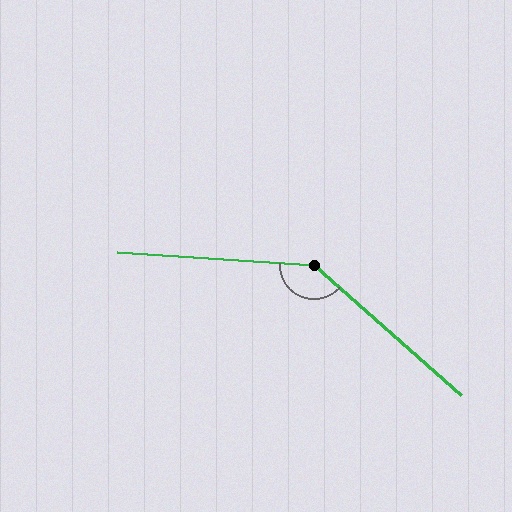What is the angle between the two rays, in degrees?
Approximately 142 degrees.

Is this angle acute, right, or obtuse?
It is obtuse.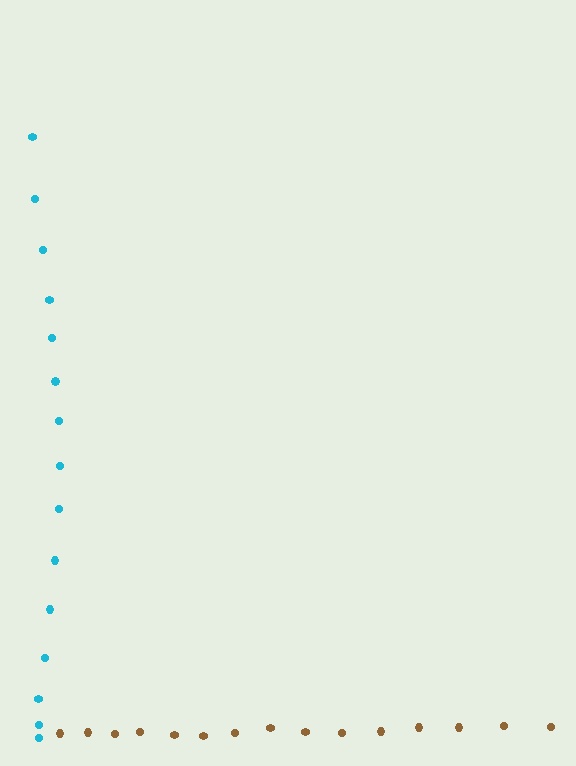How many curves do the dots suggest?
There are 2 distinct paths.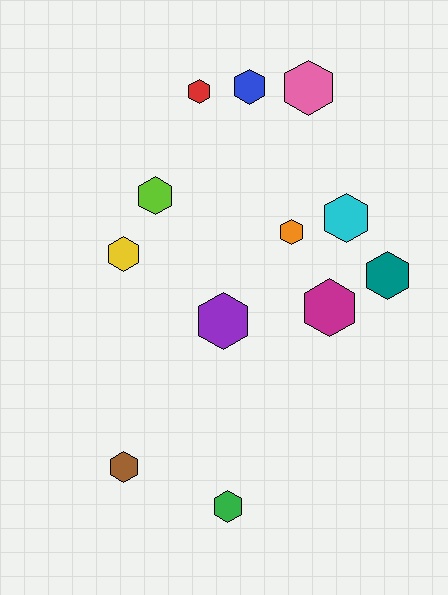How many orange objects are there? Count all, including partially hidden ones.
There is 1 orange object.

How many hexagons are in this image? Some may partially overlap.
There are 12 hexagons.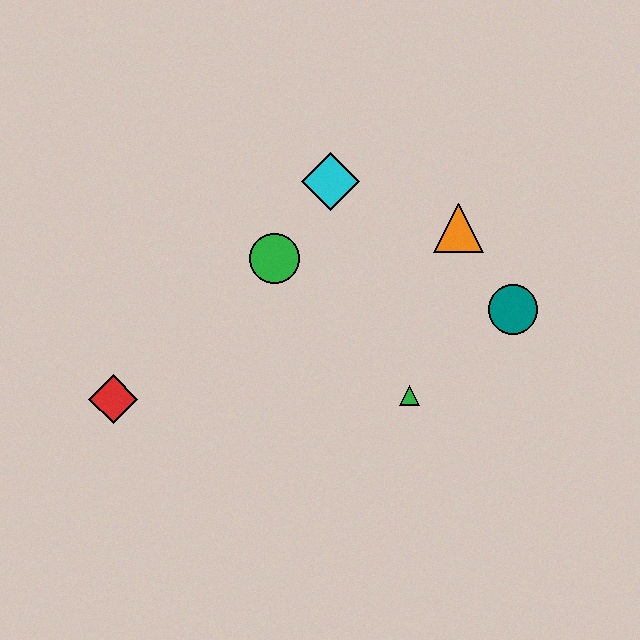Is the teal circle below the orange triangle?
Yes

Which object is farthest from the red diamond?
The teal circle is farthest from the red diamond.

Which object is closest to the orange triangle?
The teal circle is closest to the orange triangle.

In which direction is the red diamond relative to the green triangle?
The red diamond is to the left of the green triangle.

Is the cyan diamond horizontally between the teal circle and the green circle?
Yes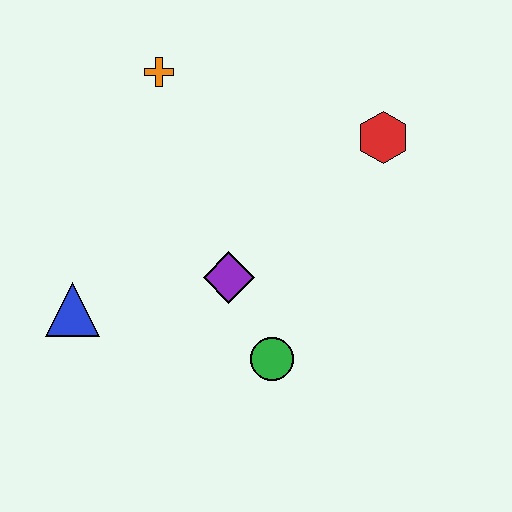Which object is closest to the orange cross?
The purple diamond is closest to the orange cross.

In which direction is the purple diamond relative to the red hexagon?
The purple diamond is to the left of the red hexagon.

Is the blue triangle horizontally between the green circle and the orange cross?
No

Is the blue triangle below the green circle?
No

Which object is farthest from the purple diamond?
The orange cross is farthest from the purple diamond.